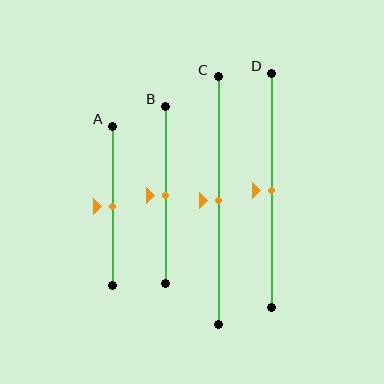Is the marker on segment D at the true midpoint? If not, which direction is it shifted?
Yes, the marker on segment D is at the true midpoint.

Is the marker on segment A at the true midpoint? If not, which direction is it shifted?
Yes, the marker on segment A is at the true midpoint.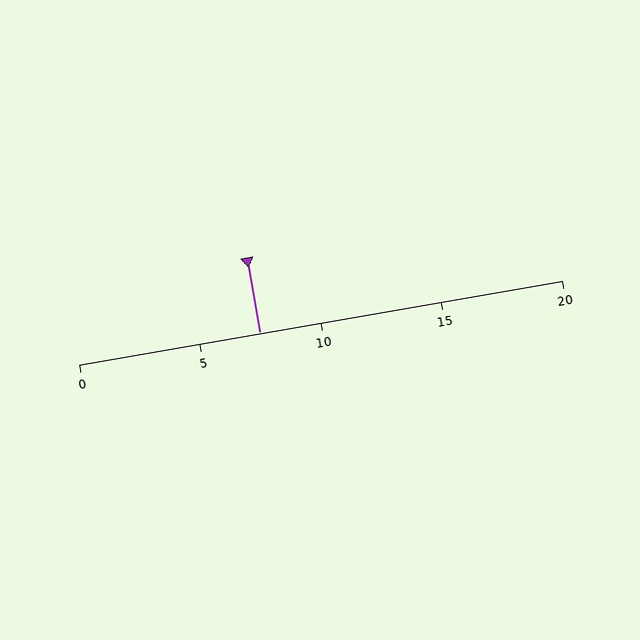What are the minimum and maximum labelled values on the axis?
The axis runs from 0 to 20.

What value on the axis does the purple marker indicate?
The marker indicates approximately 7.5.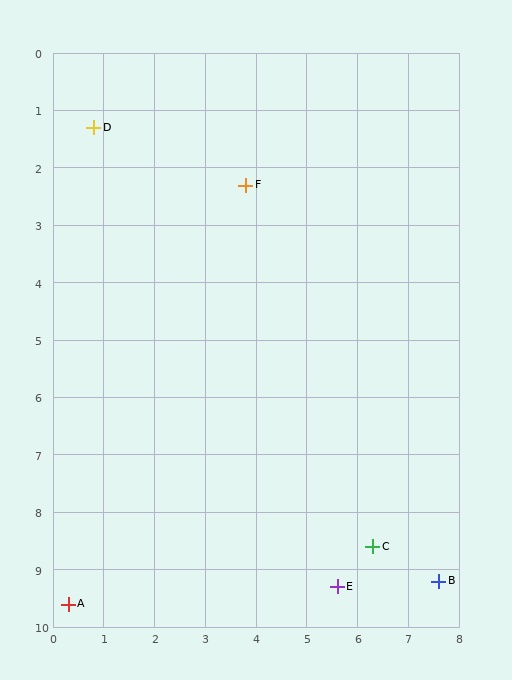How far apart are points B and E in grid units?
Points B and E are about 2.0 grid units apart.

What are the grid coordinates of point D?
Point D is at approximately (0.8, 1.3).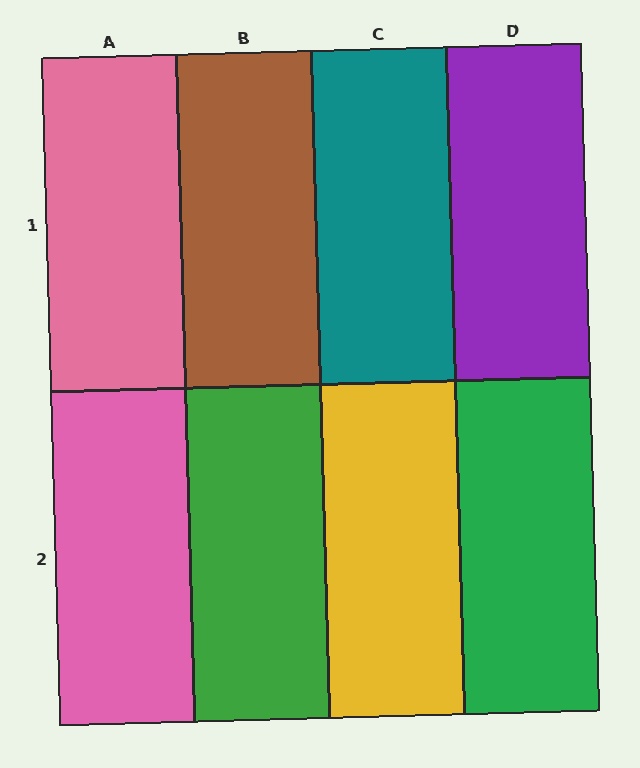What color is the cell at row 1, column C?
Teal.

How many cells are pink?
2 cells are pink.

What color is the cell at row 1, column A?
Pink.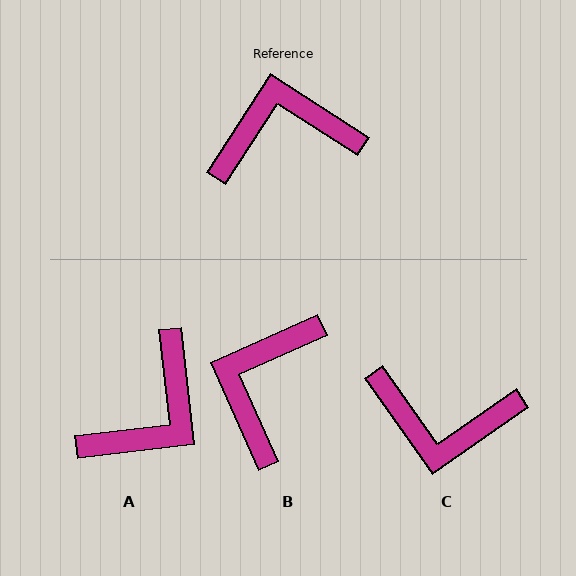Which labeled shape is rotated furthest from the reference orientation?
C, about 158 degrees away.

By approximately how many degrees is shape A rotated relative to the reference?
Approximately 141 degrees clockwise.